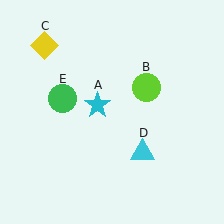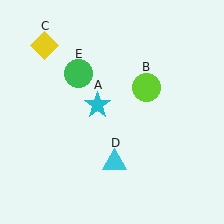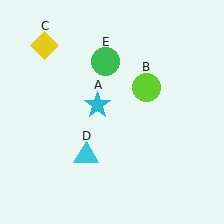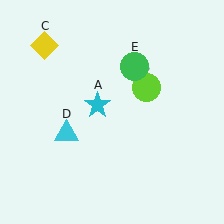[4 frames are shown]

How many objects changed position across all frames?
2 objects changed position: cyan triangle (object D), green circle (object E).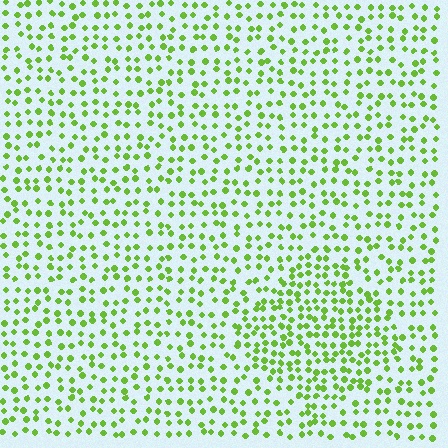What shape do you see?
I see a diamond.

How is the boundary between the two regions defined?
The boundary is defined by a change in element density (approximately 1.6x ratio). All elements are the same color, size, and shape.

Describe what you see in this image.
The image contains small lime elements arranged at two different densities. A diamond-shaped region is visible where the elements are more densely packed than the surrounding area.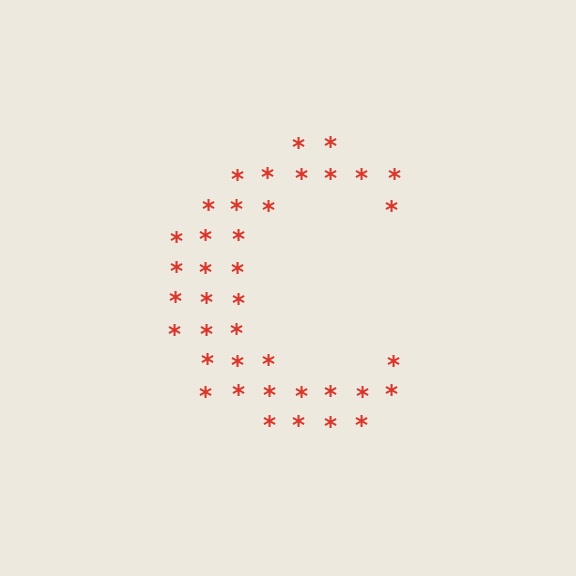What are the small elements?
The small elements are asterisks.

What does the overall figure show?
The overall figure shows the letter C.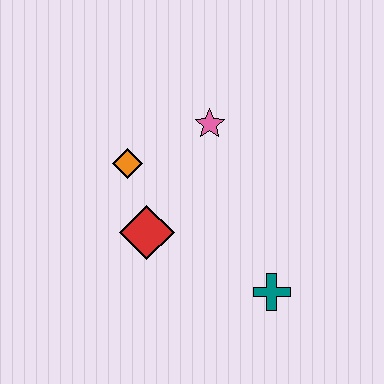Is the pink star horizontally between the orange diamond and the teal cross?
Yes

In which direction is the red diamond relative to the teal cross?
The red diamond is to the left of the teal cross.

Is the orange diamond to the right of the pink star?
No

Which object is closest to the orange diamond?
The red diamond is closest to the orange diamond.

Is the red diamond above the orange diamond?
No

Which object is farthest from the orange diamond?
The teal cross is farthest from the orange diamond.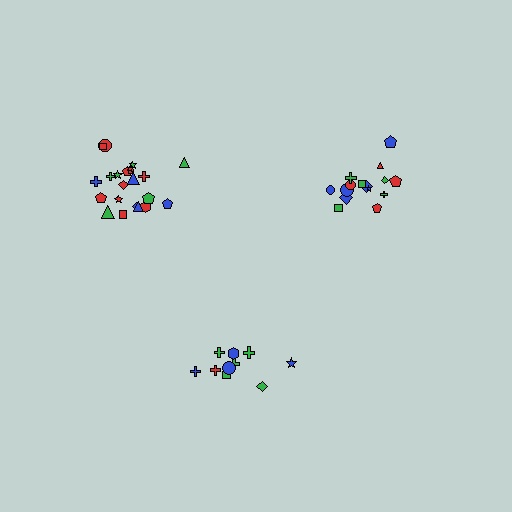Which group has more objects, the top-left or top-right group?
The top-left group.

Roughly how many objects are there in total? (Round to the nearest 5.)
Roughly 45 objects in total.